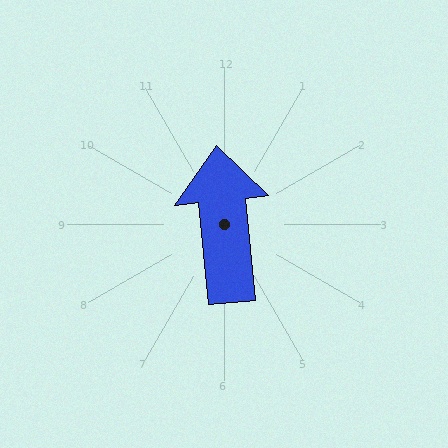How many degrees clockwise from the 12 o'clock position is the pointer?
Approximately 355 degrees.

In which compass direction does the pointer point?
North.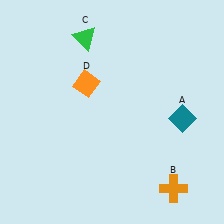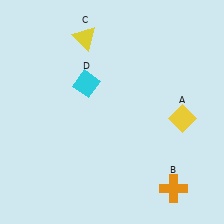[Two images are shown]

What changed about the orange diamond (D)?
In Image 1, D is orange. In Image 2, it changed to cyan.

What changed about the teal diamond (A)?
In Image 1, A is teal. In Image 2, it changed to yellow.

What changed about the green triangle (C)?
In Image 1, C is green. In Image 2, it changed to yellow.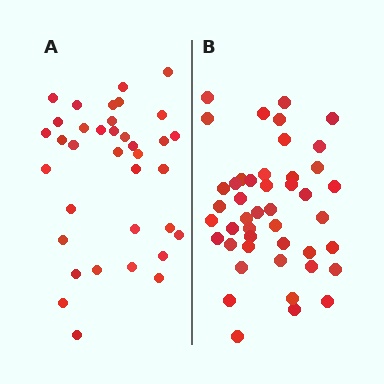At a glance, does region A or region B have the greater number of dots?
Region B (the right region) has more dots.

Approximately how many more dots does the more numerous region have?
Region B has roughly 8 or so more dots than region A.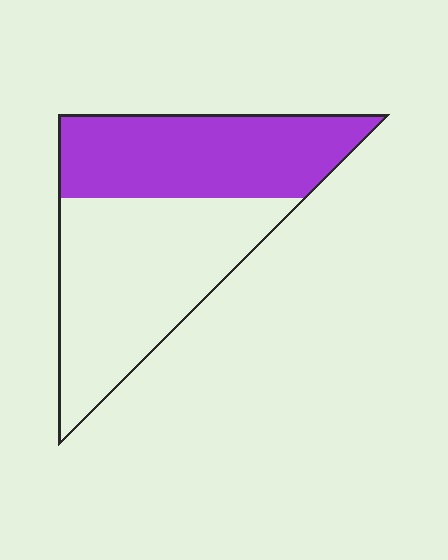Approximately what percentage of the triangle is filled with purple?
Approximately 45%.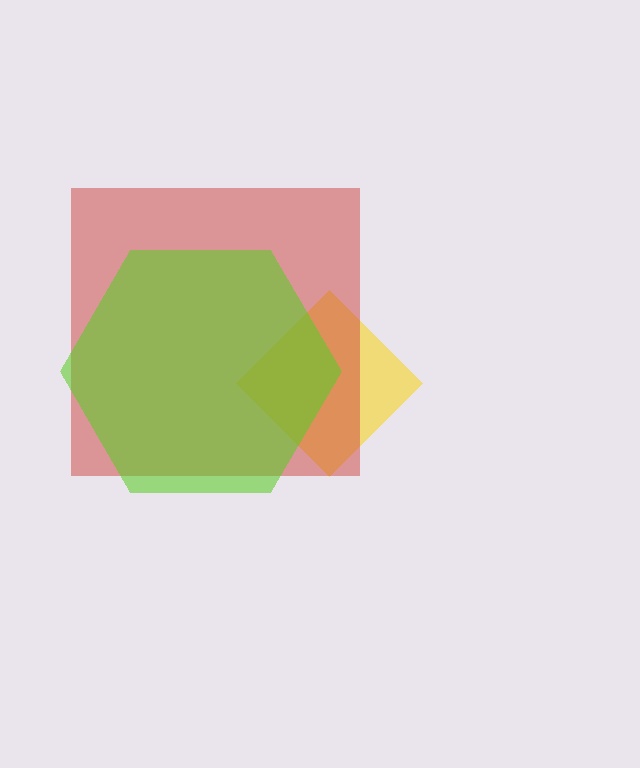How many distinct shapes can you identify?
There are 3 distinct shapes: a yellow diamond, a red square, a lime hexagon.